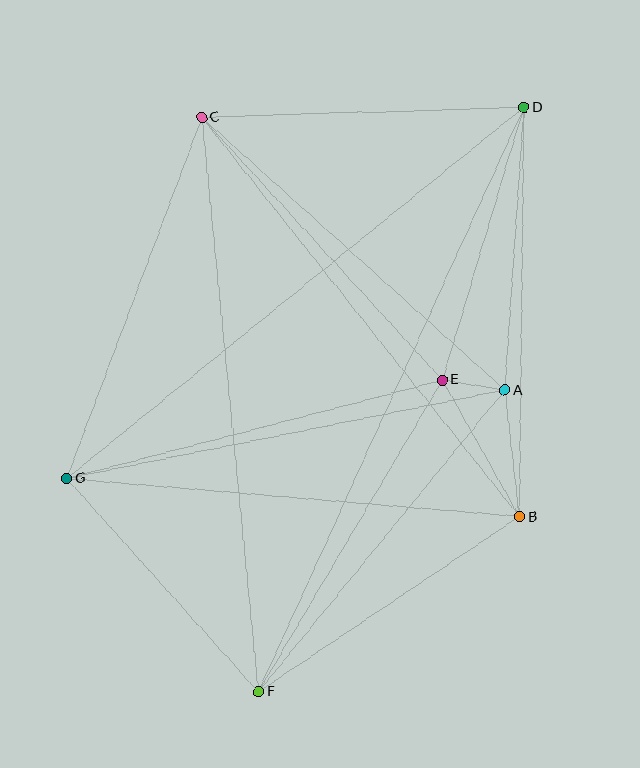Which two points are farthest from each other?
Points D and F are farthest from each other.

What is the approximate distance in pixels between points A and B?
The distance between A and B is approximately 127 pixels.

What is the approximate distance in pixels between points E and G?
The distance between E and G is approximately 388 pixels.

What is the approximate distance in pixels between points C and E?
The distance between C and E is approximately 356 pixels.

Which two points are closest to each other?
Points A and E are closest to each other.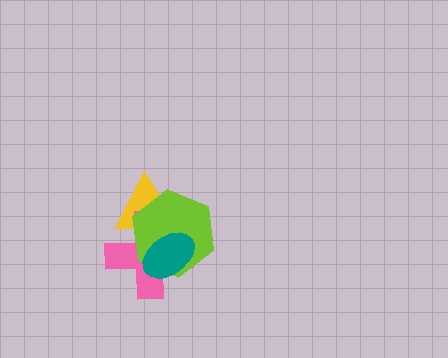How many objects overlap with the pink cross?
3 objects overlap with the pink cross.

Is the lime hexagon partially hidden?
Yes, it is partially covered by another shape.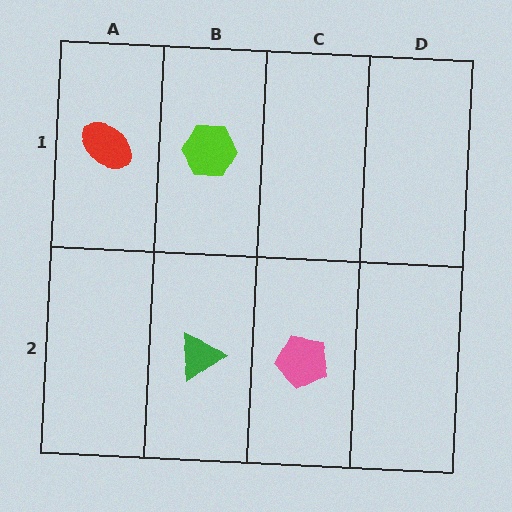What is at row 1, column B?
A lime hexagon.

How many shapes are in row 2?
2 shapes.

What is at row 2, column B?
A green triangle.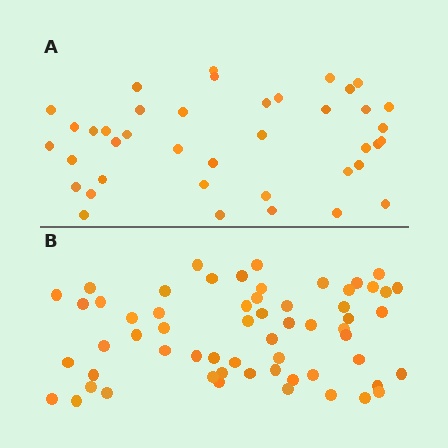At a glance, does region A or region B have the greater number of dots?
Region B (the bottom region) has more dots.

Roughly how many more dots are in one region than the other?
Region B has approximately 20 more dots than region A.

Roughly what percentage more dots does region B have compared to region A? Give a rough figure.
About 50% more.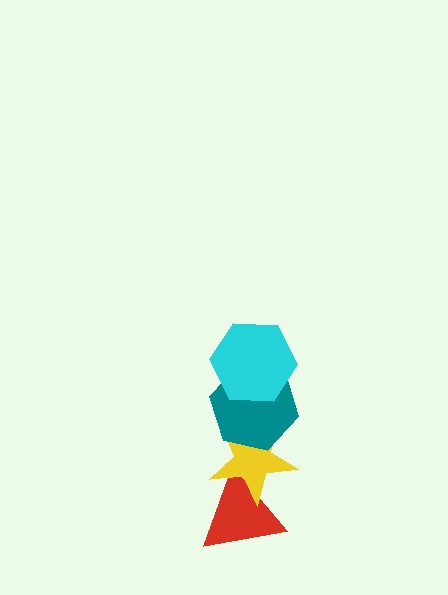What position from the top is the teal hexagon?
The teal hexagon is 2nd from the top.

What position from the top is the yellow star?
The yellow star is 3rd from the top.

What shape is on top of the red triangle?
The yellow star is on top of the red triangle.